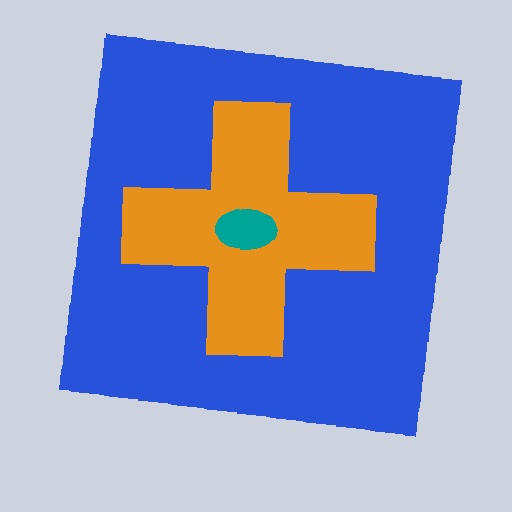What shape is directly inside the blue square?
The orange cross.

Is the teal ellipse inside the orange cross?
Yes.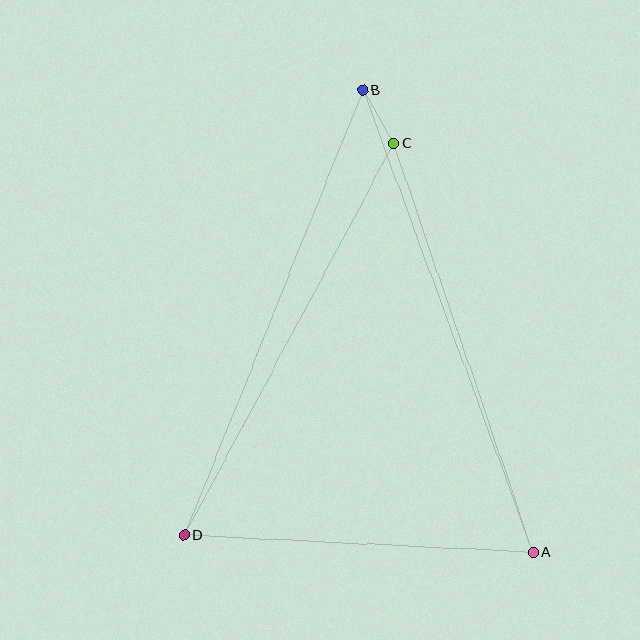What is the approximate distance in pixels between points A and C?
The distance between A and C is approximately 431 pixels.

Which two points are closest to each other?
Points B and C are closest to each other.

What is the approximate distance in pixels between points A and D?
The distance between A and D is approximately 348 pixels.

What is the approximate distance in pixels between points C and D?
The distance between C and D is approximately 444 pixels.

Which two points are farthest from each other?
Points A and B are farthest from each other.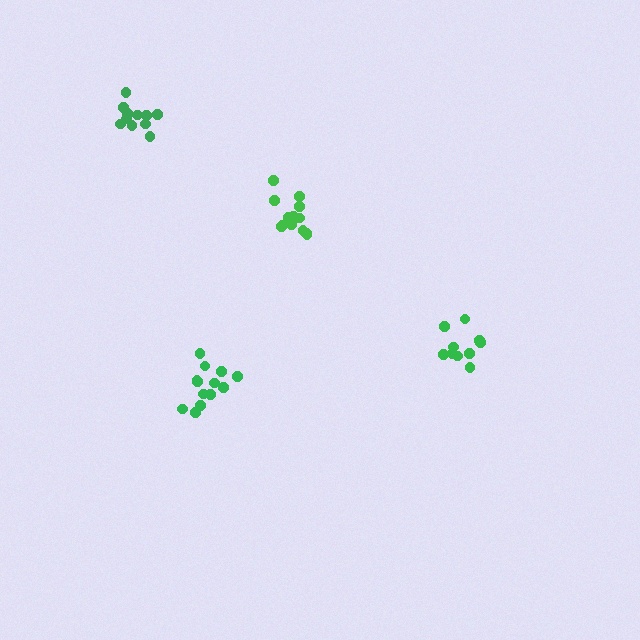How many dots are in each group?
Group 1: 10 dots, Group 2: 13 dots, Group 3: 14 dots, Group 4: 11 dots (48 total).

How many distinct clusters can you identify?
There are 4 distinct clusters.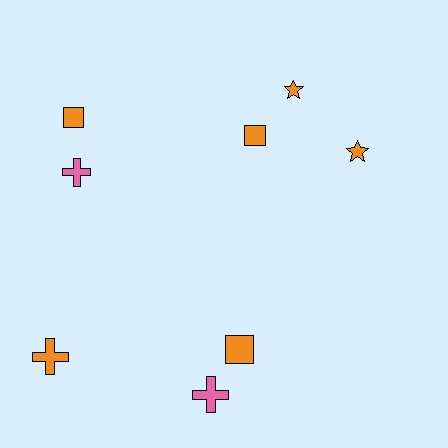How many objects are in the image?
There are 8 objects.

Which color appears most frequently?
Orange, with 6 objects.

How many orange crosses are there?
There is 1 orange cross.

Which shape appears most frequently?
Cross, with 3 objects.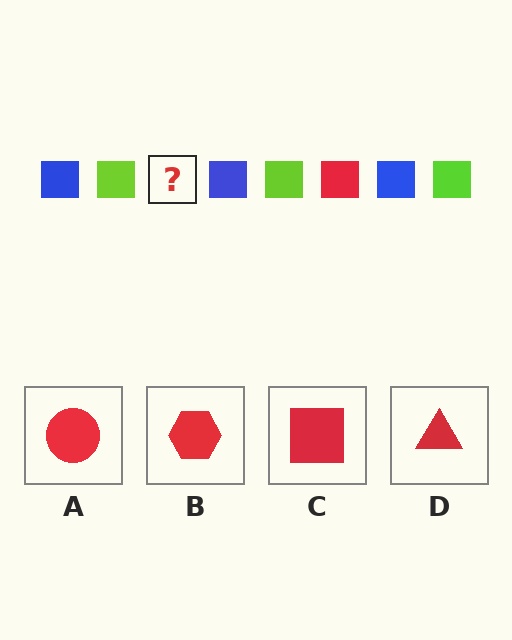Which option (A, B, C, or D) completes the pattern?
C.